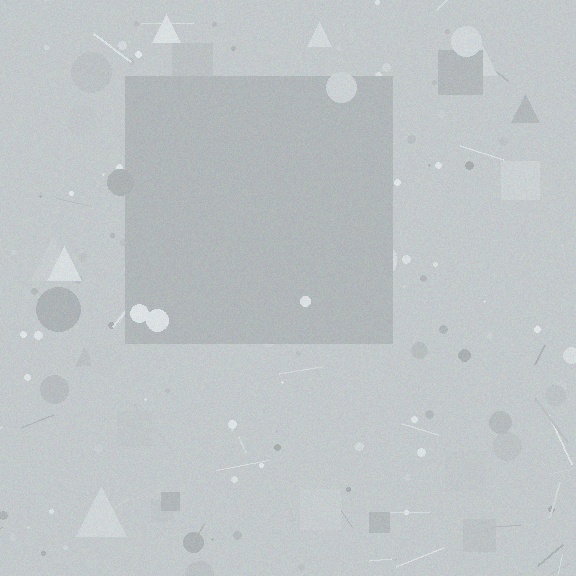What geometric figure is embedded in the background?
A square is embedded in the background.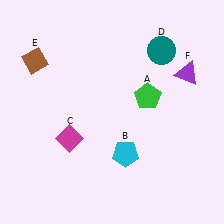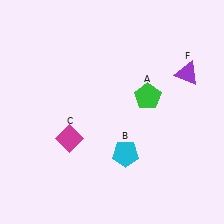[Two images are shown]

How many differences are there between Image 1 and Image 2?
There are 2 differences between the two images.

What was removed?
The brown diamond (E), the teal circle (D) were removed in Image 2.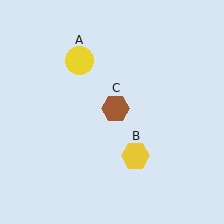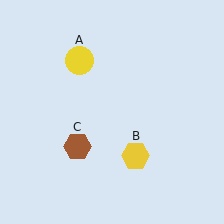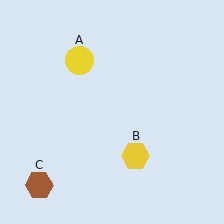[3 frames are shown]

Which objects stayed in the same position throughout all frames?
Yellow circle (object A) and yellow hexagon (object B) remained stationary.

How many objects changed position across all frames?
1 object changed position: brown hexagon (object C).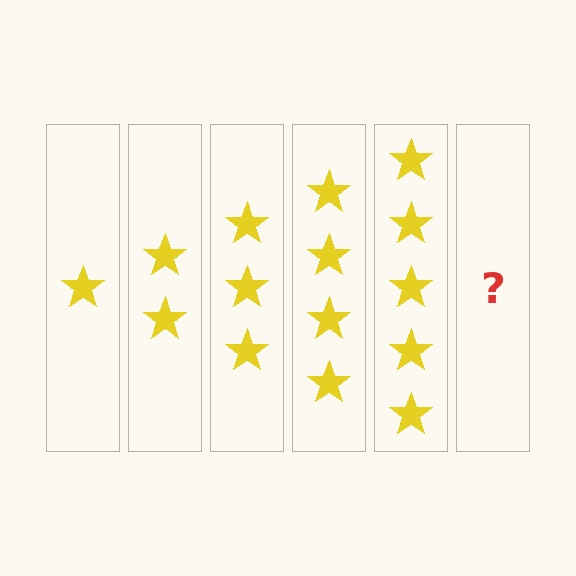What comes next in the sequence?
The next element should be 6 stars.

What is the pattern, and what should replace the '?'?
The pattern is that each step adds one more star. The '?' should be 6 stars.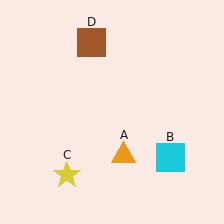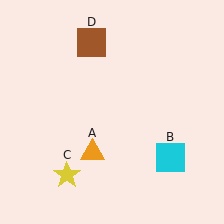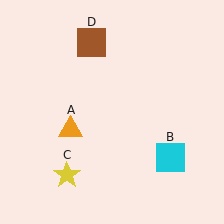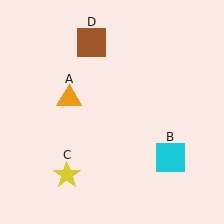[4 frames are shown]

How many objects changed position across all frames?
1 object changed position: orange triangle (object A).